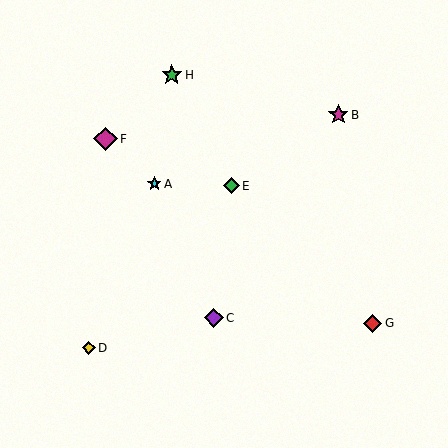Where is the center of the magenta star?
The center of the magenta star is at (338, 115).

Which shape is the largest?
The magenta diamond (labeled F) is the largest.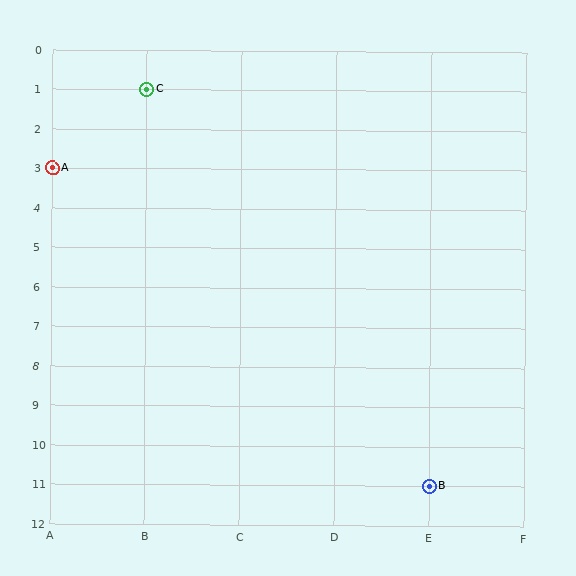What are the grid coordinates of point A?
Point A is at grid coordinates (A, 3).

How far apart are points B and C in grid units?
Points B and C are 3 columns and 10 rows apart (about 10.4 grid units diagonally).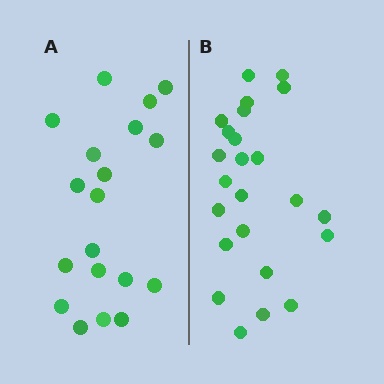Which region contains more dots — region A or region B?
Region B (the right region) has more dots.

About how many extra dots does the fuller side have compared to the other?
Region B has about 5 more dots than region A.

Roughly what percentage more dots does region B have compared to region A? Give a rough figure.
About 25% more.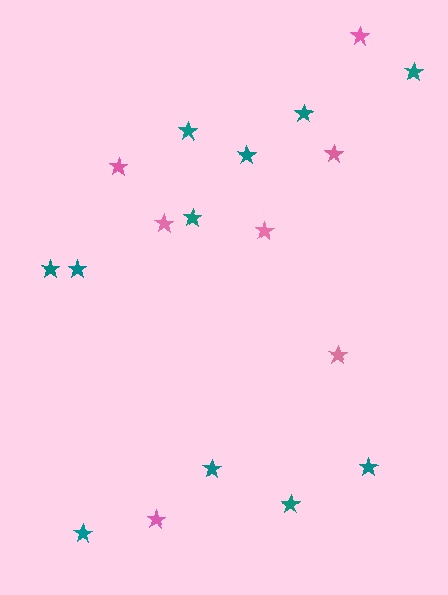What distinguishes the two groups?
There are 2 groups: one group of pink stars (7) and one group of teal stars (11).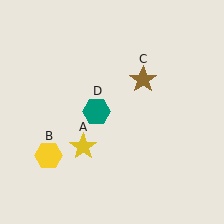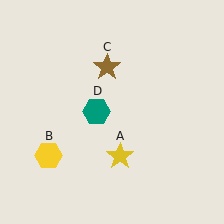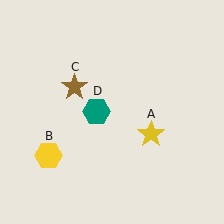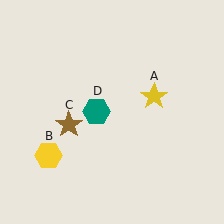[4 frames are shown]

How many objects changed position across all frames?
2 objects changed position: yellow star (object A), brown star (object C).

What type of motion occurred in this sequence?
The yellow star (object A), brown star (object C) rotated counterclockwise around the center of the scene.